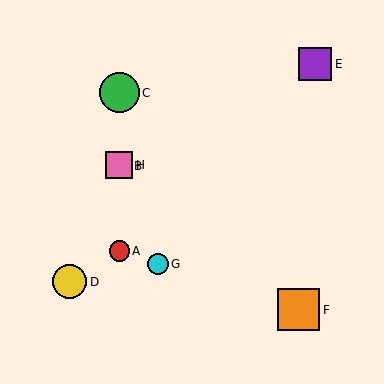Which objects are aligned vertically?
Objects A, B, C, H are aligned vertically.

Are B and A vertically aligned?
Yes, both are at x≈119.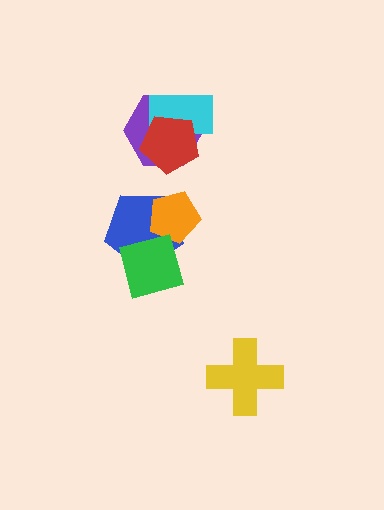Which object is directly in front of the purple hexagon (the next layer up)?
The cyan rectangle is directly in front of the purple hexagon.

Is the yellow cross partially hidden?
No, no other shape covers it.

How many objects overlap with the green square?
1 object overlaps with the green square.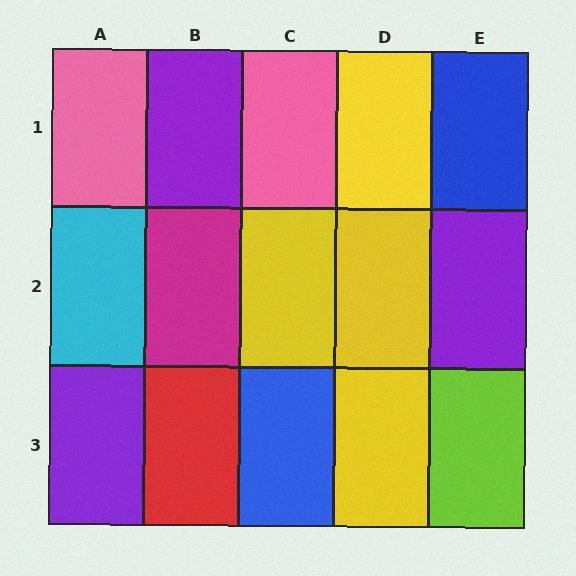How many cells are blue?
2 cells are blue.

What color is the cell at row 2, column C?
Yellow.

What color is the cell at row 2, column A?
Cyan.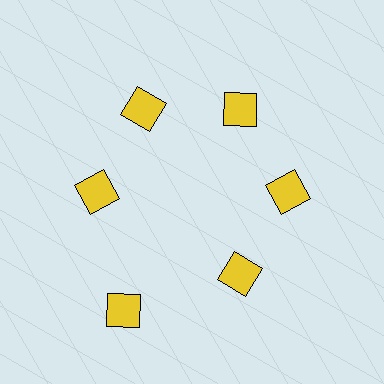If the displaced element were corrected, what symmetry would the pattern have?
It would have 6-fold rotational symmetry — the pattern would map onto itself every 60 degrees.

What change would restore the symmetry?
The symmetry would be restored by moving it inward, back onto the ring so that all 6 diamonds sit at equal angles and equal distance from the center.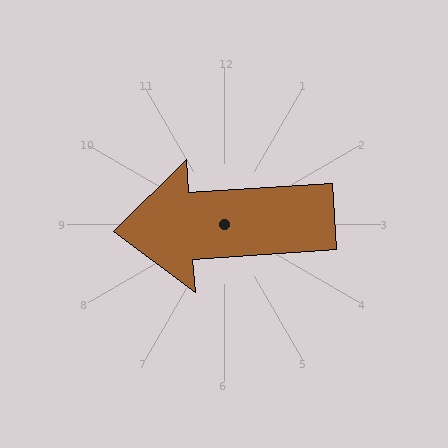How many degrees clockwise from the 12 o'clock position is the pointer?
Approximately 266 degrees.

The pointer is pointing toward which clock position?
Roughly 9 o'clock.